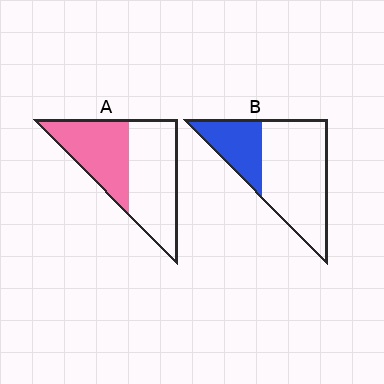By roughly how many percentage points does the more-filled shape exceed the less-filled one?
By roughly 15 percentage points (A over B).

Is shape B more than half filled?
No.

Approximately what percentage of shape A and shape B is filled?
A is approximately 45% and B is approximately 30%.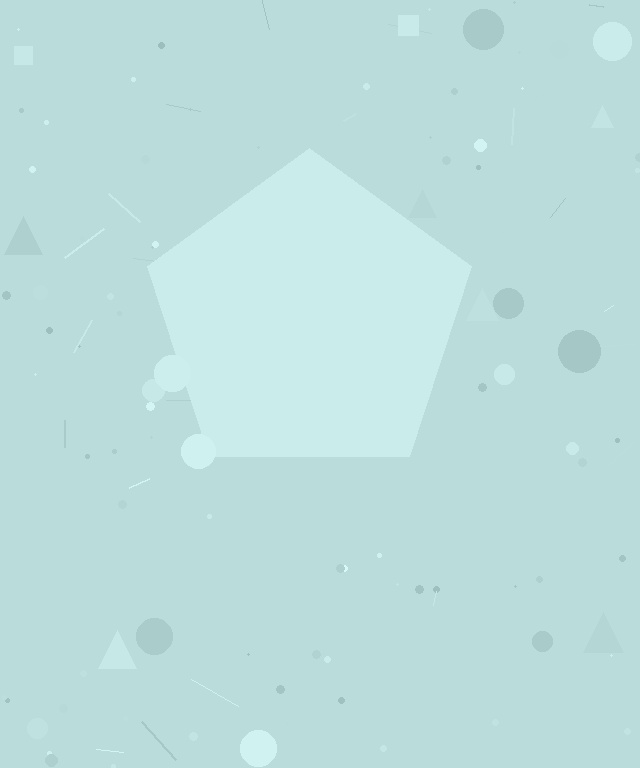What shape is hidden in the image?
A pentagon is hidden in the image.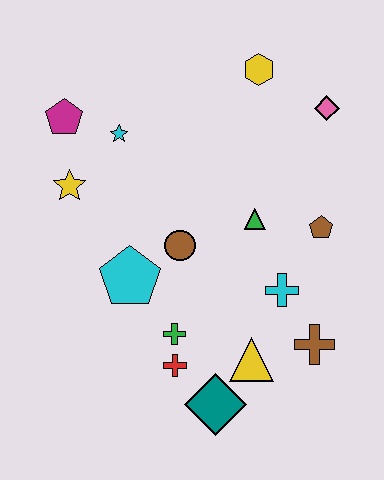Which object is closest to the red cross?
The green cross is closest to the red cross.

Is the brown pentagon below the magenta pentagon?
Yes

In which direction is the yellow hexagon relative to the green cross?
The yellow hexagon is above the green cross.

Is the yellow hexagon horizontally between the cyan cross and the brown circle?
Yes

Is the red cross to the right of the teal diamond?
No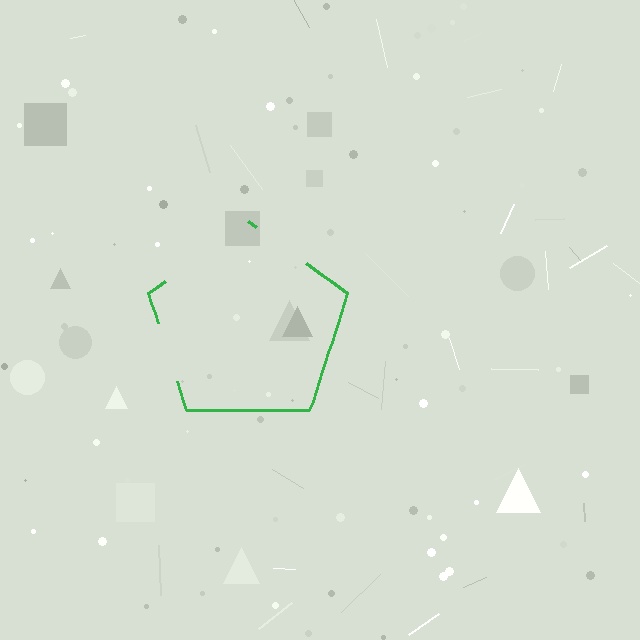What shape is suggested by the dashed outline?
The dashed outline suggests a pentagon.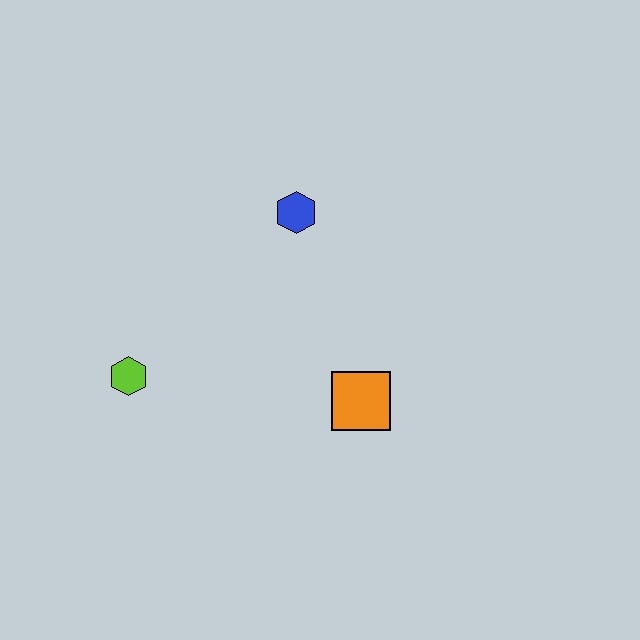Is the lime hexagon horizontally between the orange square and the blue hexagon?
No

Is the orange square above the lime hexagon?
No